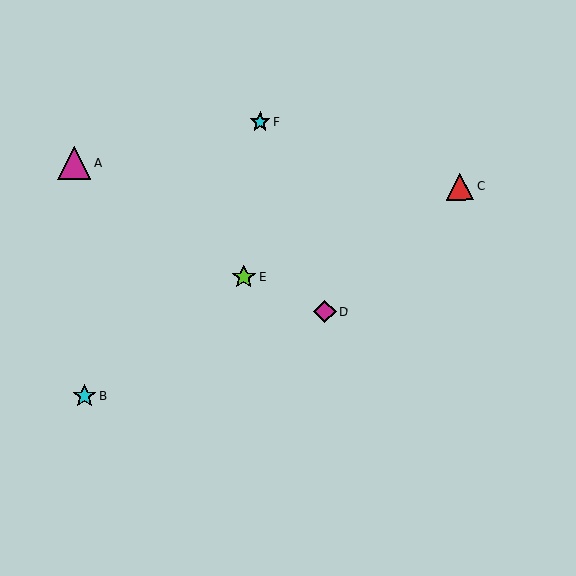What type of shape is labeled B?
Shape B is a cyan star.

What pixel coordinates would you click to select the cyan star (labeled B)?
Click at (84, 396) to select the cyan star B.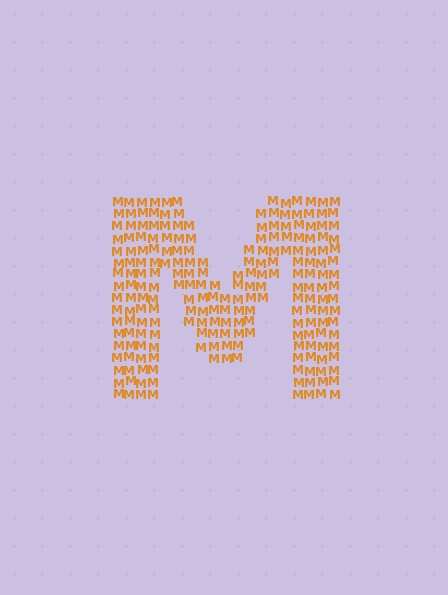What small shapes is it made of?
It is made of small letter M's.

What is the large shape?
The large shape is the letter M.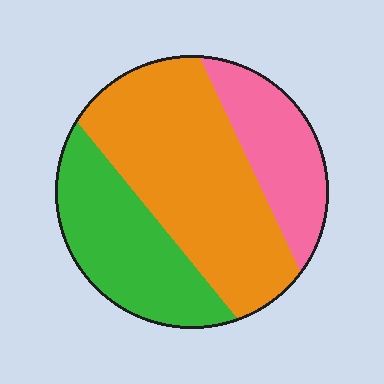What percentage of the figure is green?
Green takes up about one third (1/3) of the figure.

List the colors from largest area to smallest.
From largest to smallest: orange, green, pink.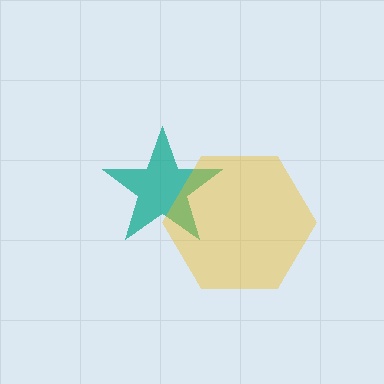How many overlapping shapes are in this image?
There are 2 overlapping shapes in the image.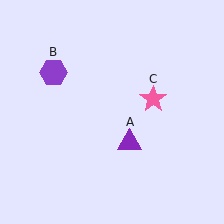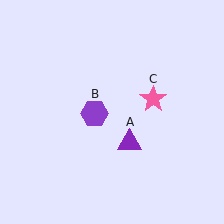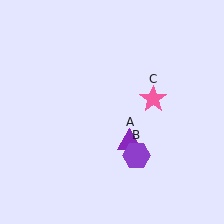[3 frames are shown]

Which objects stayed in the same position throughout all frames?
Purple triangle (object A) and pink star (object C) remained stationary.